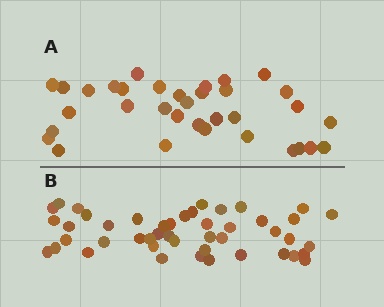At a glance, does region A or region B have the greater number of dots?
Region B (the bottom region) has more dots.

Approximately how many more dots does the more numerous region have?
Region B has roughly 12 or so more dots than region A.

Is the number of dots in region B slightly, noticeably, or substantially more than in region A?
Region B has noticeably more, but not dramatically so. The ratio is roughly 1.4 to 1.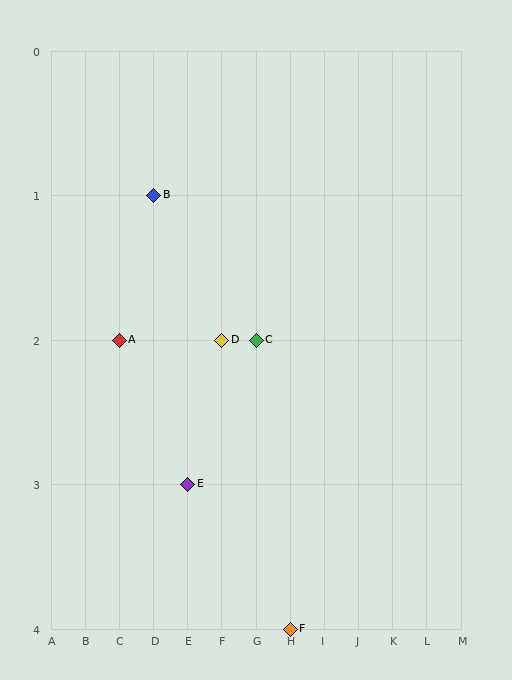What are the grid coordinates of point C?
Point C is at grid coordinates (G, 2).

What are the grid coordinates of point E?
Point E is at grid coordinates (E, 3).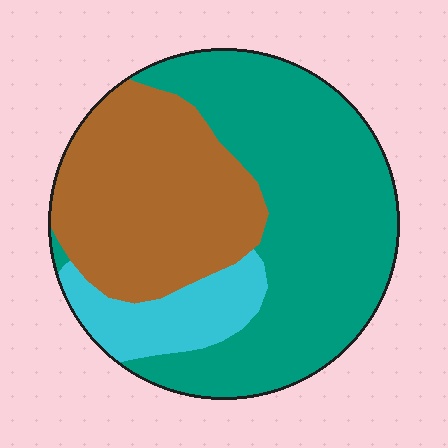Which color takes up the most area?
Teal, at roughly 50%.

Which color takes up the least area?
Cyan, at roughly 15%.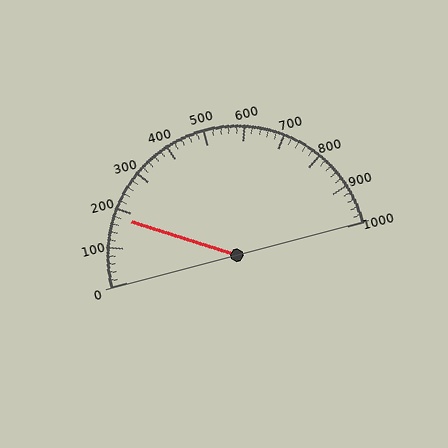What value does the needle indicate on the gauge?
The needle indicates approximately 180.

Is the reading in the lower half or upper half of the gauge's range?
The reading is in the lower half of the range (0 to 1000).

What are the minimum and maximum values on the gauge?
The gauge ranges from 0 to 1000.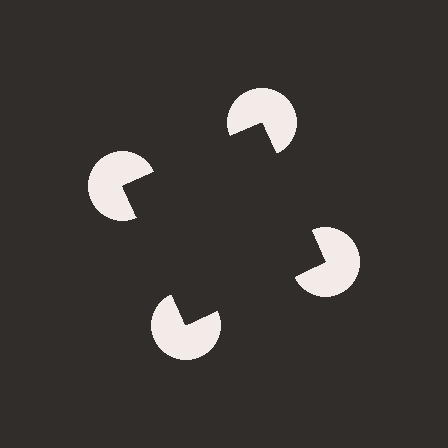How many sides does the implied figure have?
4 sides.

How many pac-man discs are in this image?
There are 4 — one at each vertex of the illusory square.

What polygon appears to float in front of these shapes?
An illusory square — its edges are inferred from the aligned wedge cuts in the pac-man discs, not physically drawn.